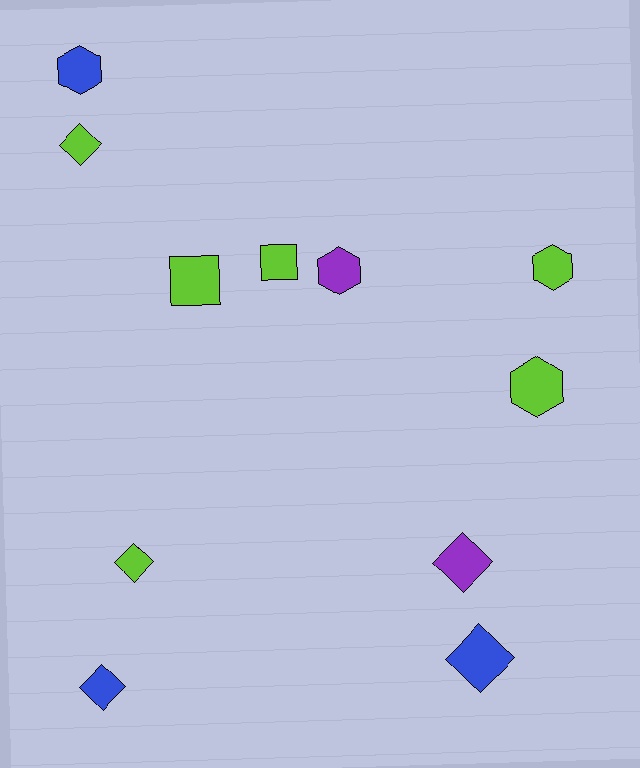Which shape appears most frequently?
Diamond, with 5 objects.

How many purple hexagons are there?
There is 1 purple hexagon.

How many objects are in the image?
There are 11 objects.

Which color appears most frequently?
Lime, with 6 objects.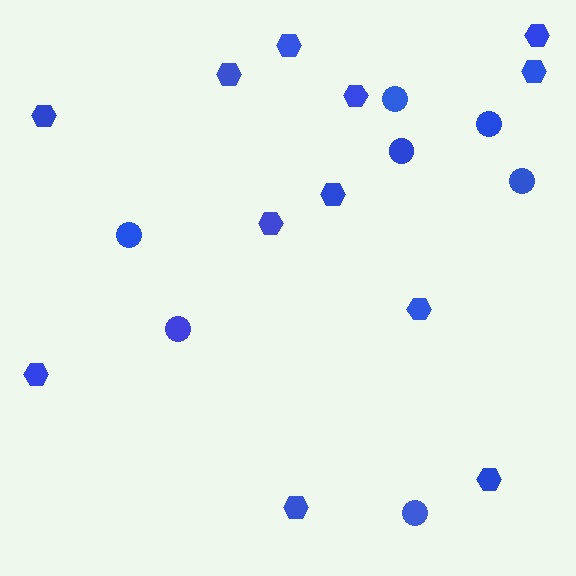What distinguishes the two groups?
There are 2 groups: one group of hexagons (12) and one group of circles (7).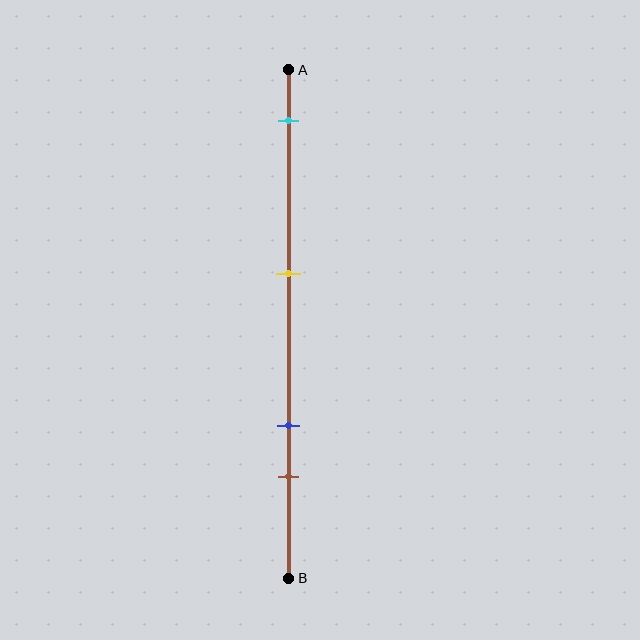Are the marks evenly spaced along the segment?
No, the marks are not evenly spaced.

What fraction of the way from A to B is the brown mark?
The brown mark is approximately 80% (0.8) of the way from A to B.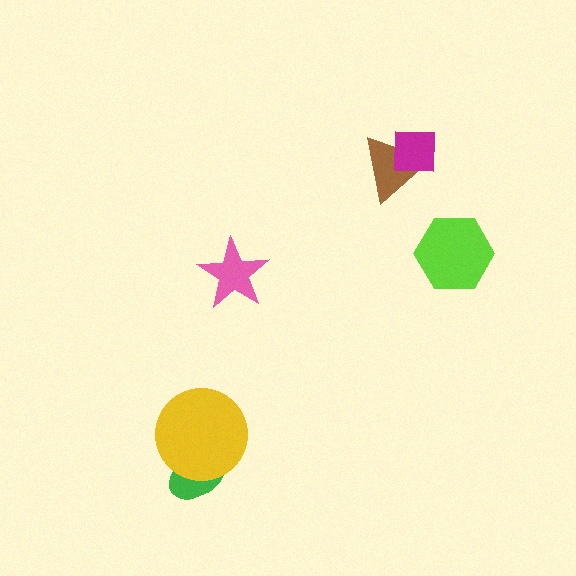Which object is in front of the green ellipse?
The yellow circle is in front of the green ellipse.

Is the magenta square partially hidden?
No, no other shape covers it.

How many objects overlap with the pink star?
0 objects overlap with the pink star.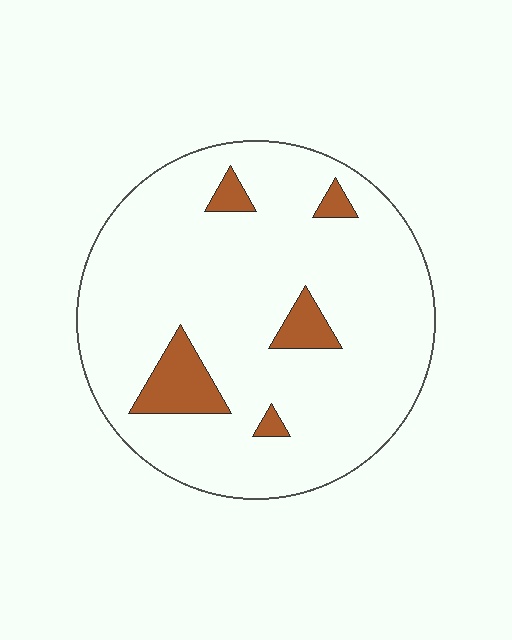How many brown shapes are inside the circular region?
5.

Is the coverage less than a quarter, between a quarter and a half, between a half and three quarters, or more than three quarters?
Less than a quarter.